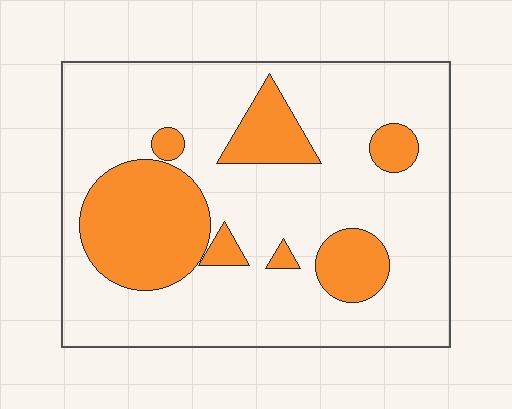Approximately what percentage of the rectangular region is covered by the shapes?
Approximately 25%.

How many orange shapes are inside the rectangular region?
7.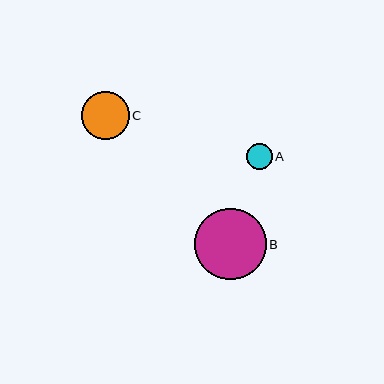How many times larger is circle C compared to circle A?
Circle C is approximately 1.8 times the size of circle A.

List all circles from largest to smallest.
From largest to smallest: B, C, A.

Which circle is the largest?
Circle B is the largest with a size of approximately 71 pixels.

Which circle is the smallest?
Circle A is the smallest with a size of approximately 26 pixels.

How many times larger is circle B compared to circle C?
Circle B is approximately 1.5 times the size of circle C.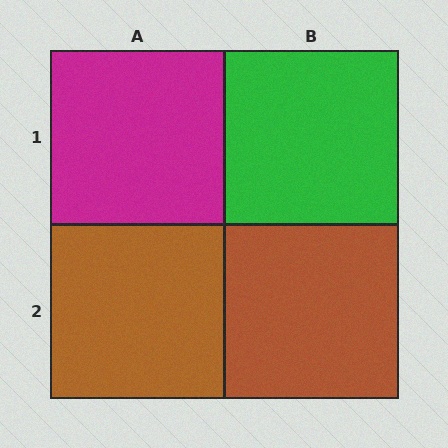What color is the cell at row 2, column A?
Brown.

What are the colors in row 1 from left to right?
Magenta, green.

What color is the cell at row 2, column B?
Brown.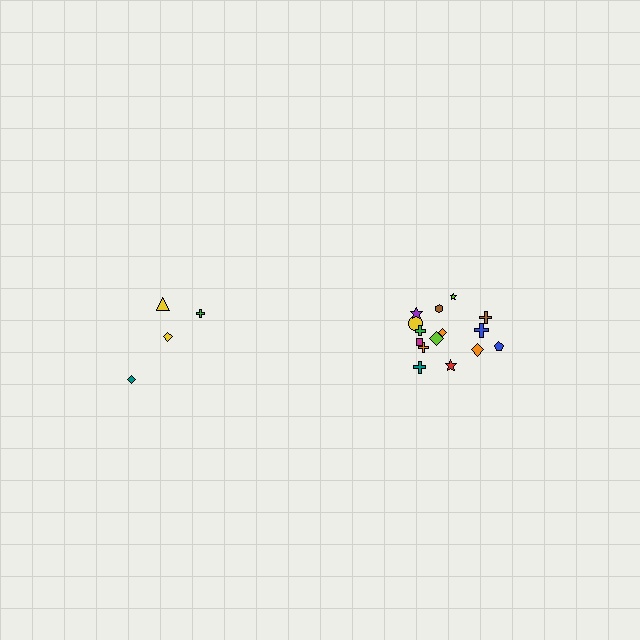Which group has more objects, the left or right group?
The right group.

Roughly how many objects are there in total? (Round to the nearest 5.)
Roughly 20 objects in total.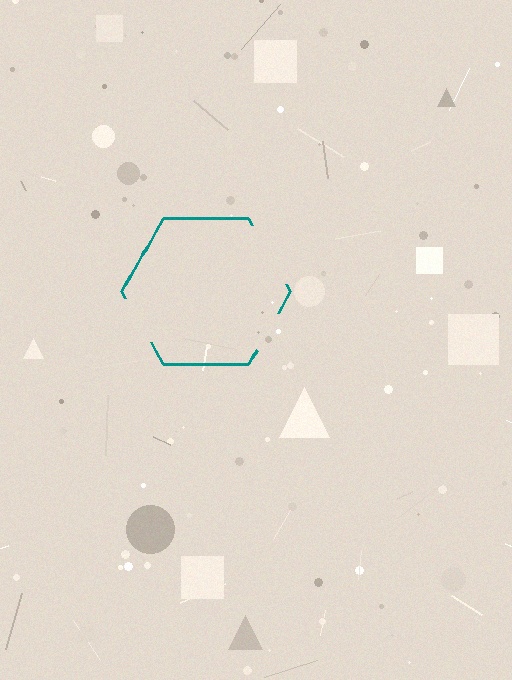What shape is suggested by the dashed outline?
The dashed outline suggests a hexagon.